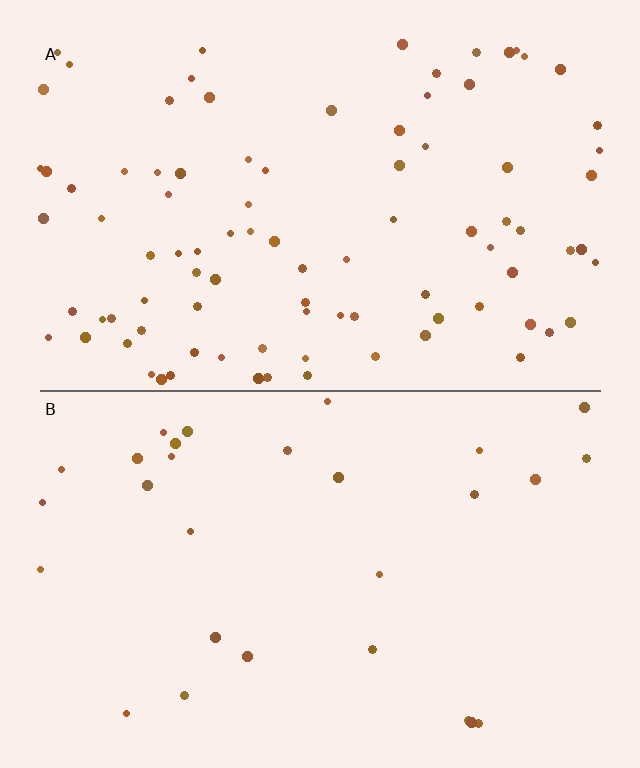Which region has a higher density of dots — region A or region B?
A (the top).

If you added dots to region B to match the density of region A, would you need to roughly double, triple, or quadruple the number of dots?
Approximately triple.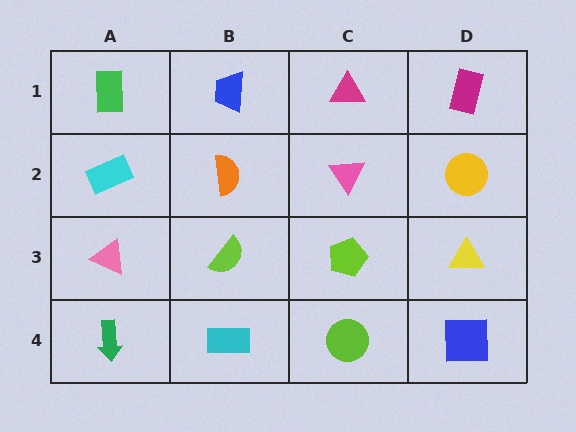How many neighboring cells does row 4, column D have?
2.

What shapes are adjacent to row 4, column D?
A yellow triangle (row 3, column D), a lime circle (row 4, column C).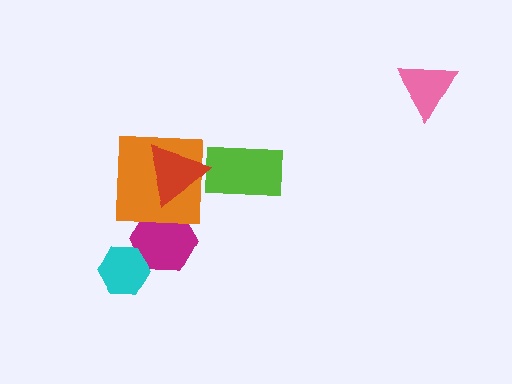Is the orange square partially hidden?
Yes, it is partially covered by another shape.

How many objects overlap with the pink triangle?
0 objects overlap with the pink triangle.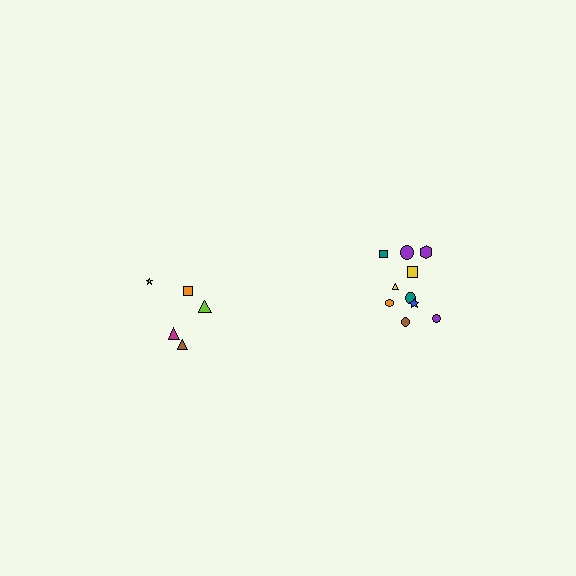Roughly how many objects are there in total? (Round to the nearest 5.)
Roughly 15 objects in total.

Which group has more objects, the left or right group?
The right group.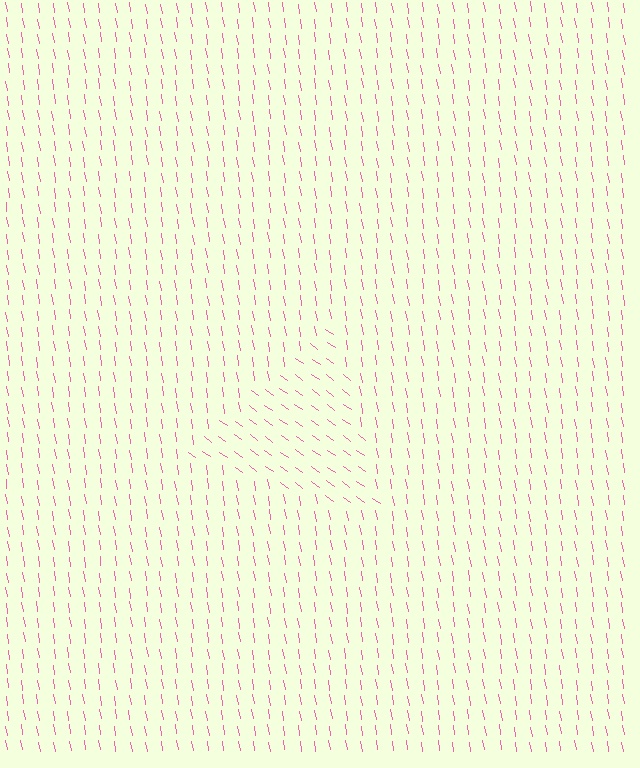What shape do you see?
I see a triangle.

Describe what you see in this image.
The image is filled with small pink line segments. A triangle region in the image has lines oriented differently from the surrounding lines, creating a visible texture boundary.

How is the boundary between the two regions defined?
The boundary is defined purely by a change in line orientation (approximately 45 degrees difference). All lines are the same color and thickness.